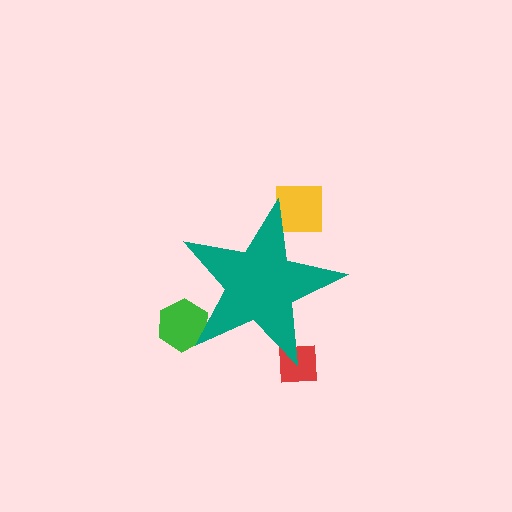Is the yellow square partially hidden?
Yes, the yellow square is partially hidden behind the teal star.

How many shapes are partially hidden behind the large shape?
3 shapes are partially hidden.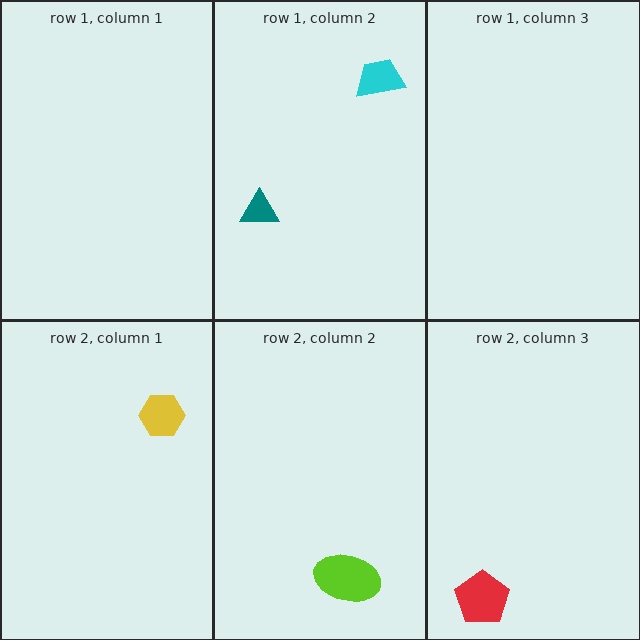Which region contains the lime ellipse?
The row 2, column 2 region.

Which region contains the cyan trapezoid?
The row 1, column 2 region.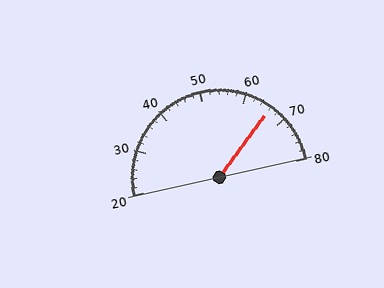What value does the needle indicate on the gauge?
The needle indicates approximately 66.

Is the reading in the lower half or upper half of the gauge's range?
The reading is in the upper half of the range (20 to 80).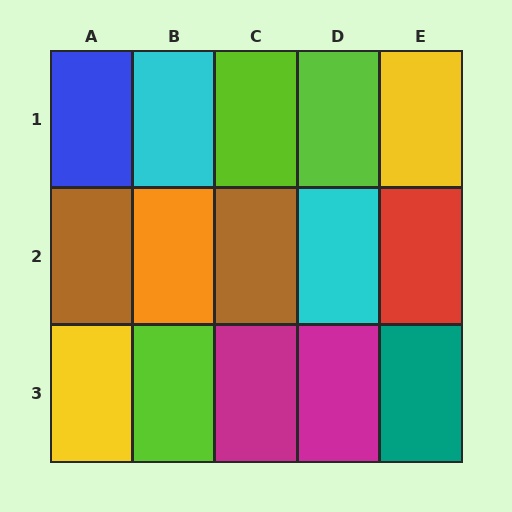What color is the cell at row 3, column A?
Yellow.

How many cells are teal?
1 cell is teal.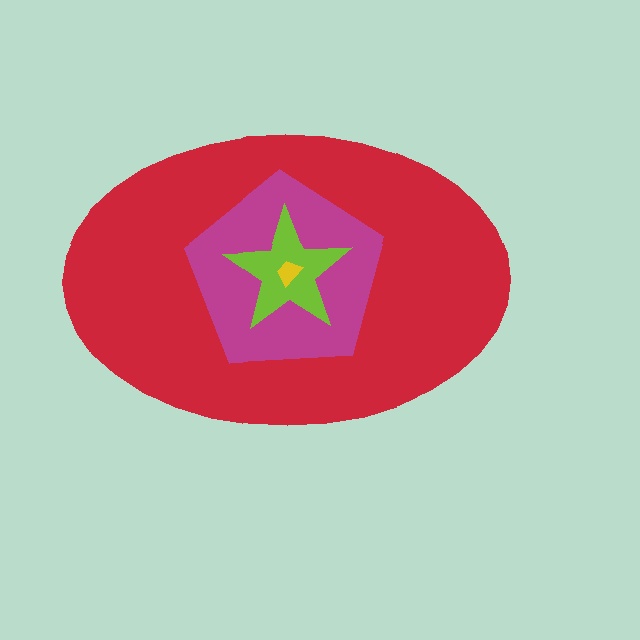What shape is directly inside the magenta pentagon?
The lime star.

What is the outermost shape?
The red ellipse.